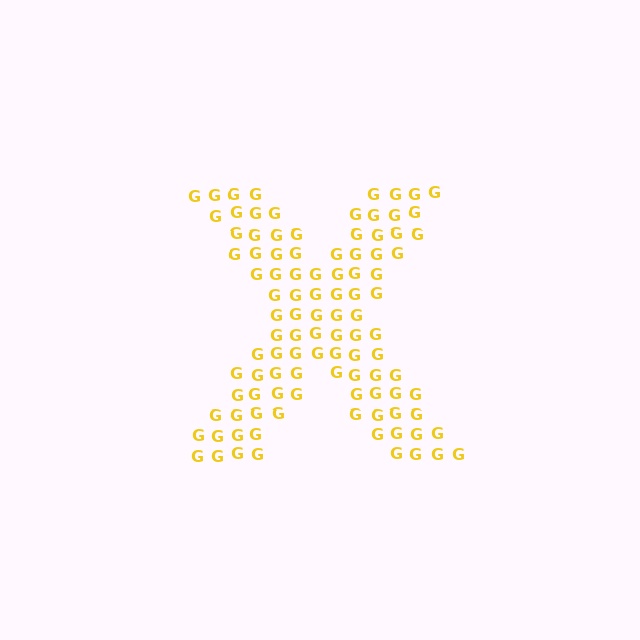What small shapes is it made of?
It is made of small letter G's.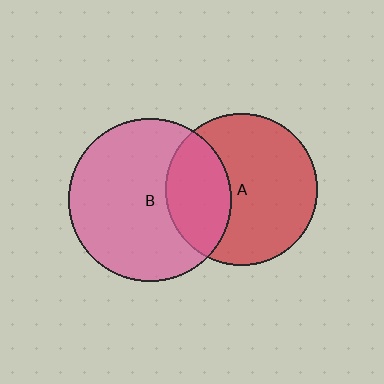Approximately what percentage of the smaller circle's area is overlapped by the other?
Approximately 30%.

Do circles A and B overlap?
Yes.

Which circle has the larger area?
Circle B (pink).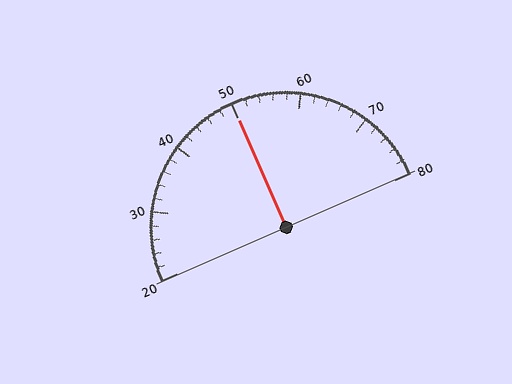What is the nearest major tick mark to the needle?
The nearest major tick mark is 50.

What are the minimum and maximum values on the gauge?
The gauge ranges from 20 to 80.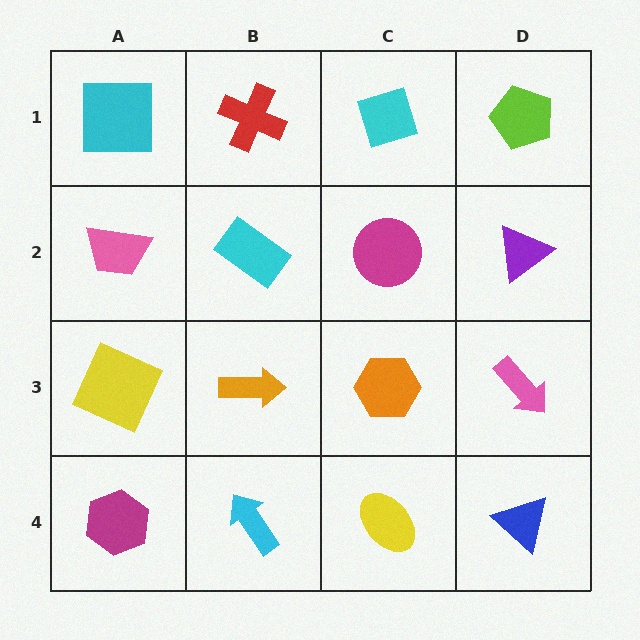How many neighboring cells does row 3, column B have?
4.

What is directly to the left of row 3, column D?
An orange hexagon.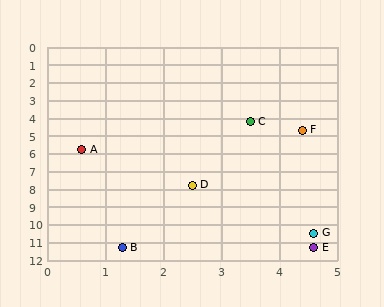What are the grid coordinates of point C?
Point C is at approximately (3.5, 4.2).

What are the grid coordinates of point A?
Point A is at approximately (0.6, 5.8).